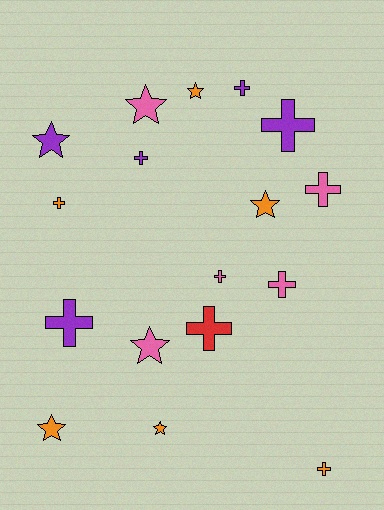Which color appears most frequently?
Orange, with 6 objects.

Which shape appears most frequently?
Cross, with 10 objects.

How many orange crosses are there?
There are 2 orange crosses.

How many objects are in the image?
There are 17 objects.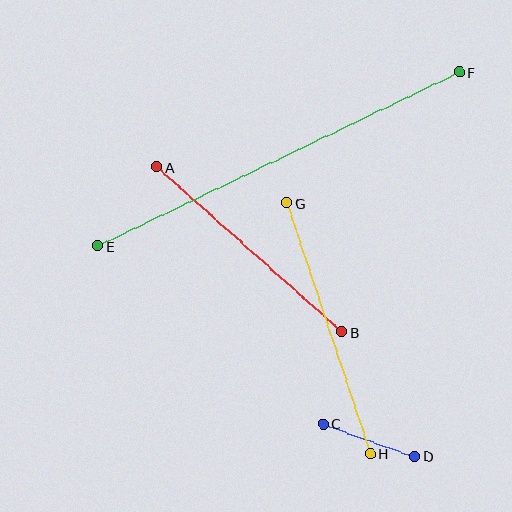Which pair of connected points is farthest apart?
Points E and F are farthest apart.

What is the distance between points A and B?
The distance is approximately 248 pixels.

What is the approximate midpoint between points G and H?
The midpoint is at approximately (328, 328) pixels.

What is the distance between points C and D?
The distance is approximately 97 pixels.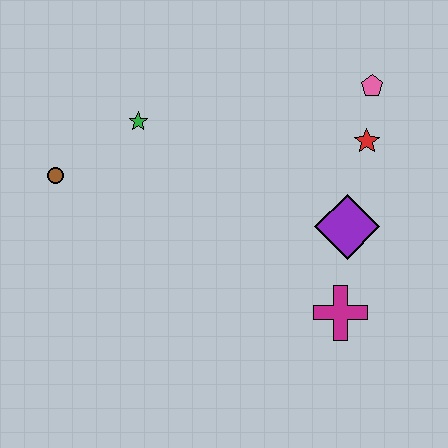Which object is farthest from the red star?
The brown circle is farthest from the red star.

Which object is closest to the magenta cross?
The purple diamond is closest to the magenta cross.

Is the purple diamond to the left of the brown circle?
No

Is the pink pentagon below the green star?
No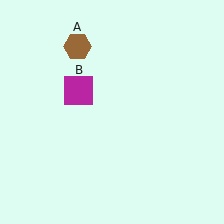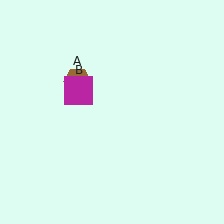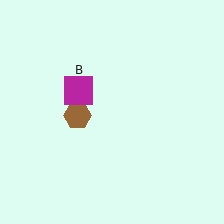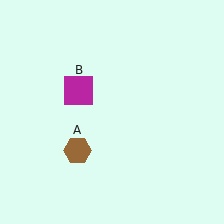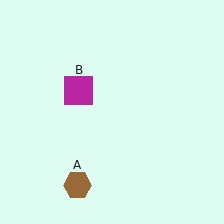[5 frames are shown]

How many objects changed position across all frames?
1 object changed position: brown hexagon (object A).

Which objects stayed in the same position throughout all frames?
Magenta square (object B) remained stationary.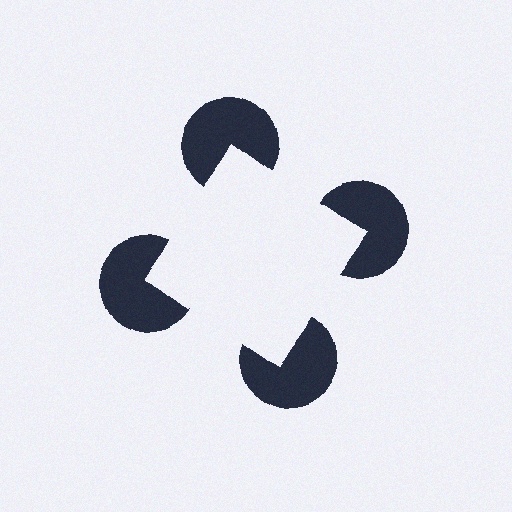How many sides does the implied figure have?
4 sides.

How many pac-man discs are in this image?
There are 4 — one at each vertex of the illusory square.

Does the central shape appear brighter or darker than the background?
It typically appears slightly brighter than the background, even though no actual brightness change is drawn.